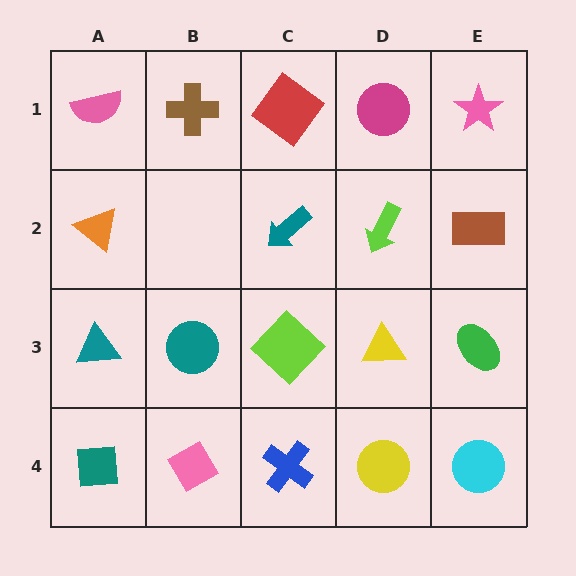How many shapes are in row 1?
5 shapes.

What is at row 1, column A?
A pink semicircle.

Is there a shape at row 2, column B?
No, that cell is empty.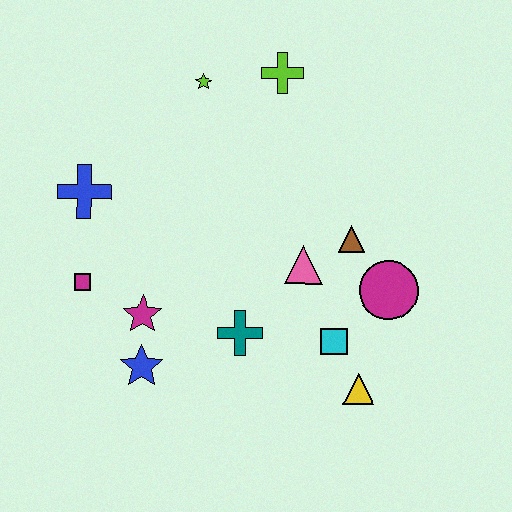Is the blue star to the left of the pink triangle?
Yes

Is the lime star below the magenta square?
No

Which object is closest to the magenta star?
The blue star is closest to the magenta star.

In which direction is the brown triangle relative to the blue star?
The brown triangle is to the right of the blue star.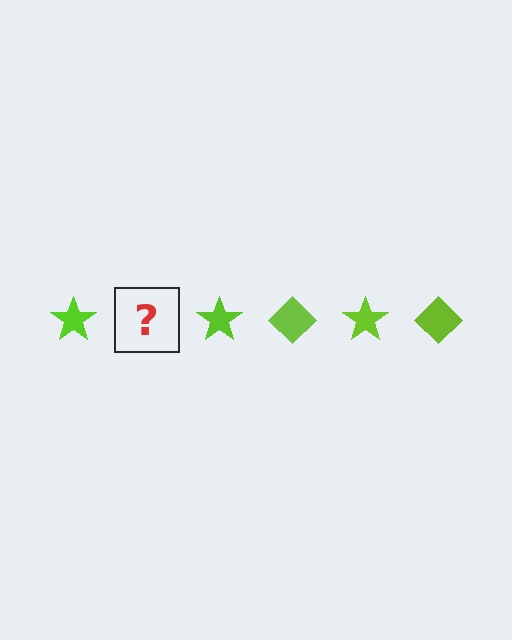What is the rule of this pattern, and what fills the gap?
The rule is that the pattern cycles through star, diamond shapes in lime. The gap should be filled with a lime diamond.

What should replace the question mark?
The question mark should be replaced with a lime diamond.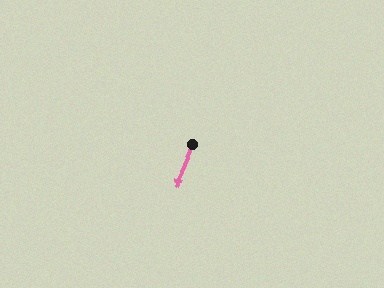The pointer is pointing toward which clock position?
Roughly 7 o'clock.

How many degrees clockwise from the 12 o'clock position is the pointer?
Approximately 202 degrees.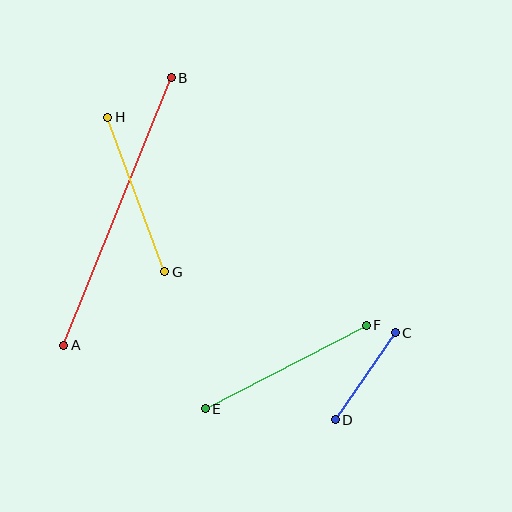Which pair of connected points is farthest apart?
Points A and B are farthest apart.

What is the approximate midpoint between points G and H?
The midpoint is at approximately (136, 195) pixels.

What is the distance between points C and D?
The distance is approximately 106 pixels.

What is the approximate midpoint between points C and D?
The midpoint is at approximately (365, 376) pixels.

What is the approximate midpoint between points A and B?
The midpoint is at approximately (118, 212) pixels.